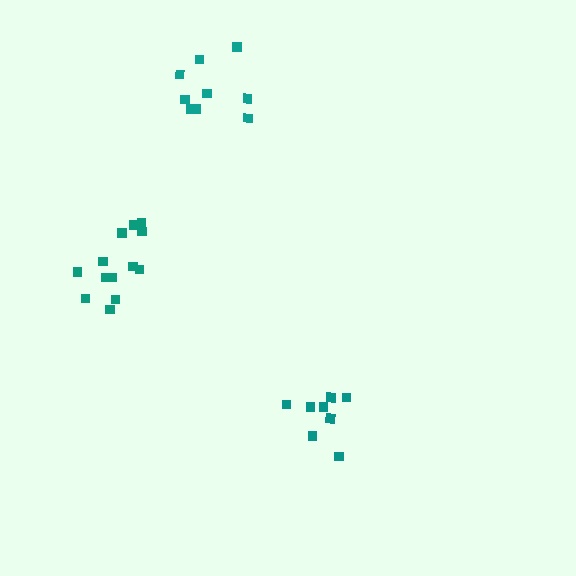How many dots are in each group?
Group 1: 8 dots, Group 2: 9 dots, Group 3: 13 dots (30 total).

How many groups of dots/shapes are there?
There are 3 groups.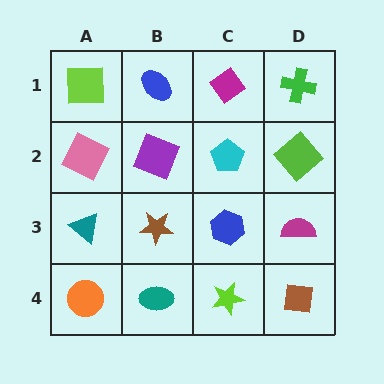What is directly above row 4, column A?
A teal triangle.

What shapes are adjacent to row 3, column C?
A cyan pentagon (row 2, column C), a lime star (row 4, column C), a brown star (row 3, column B), a magenta semicircle (row 3, column D).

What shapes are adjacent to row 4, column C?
A blue hexagon (row 3, column C), a teal ellipse (row 4, column B), a brown square (row 4, column D).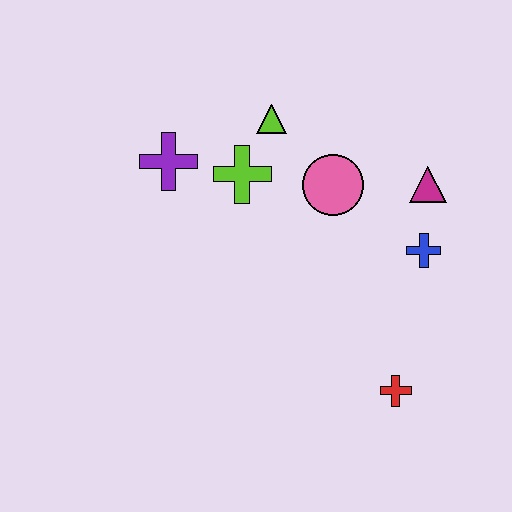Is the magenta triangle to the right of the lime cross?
Yes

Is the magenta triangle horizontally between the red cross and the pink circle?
No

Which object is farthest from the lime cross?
The red cross is farthest from the lime cross.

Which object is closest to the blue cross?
The magenta triangle is closest to the blue cross.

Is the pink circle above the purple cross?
No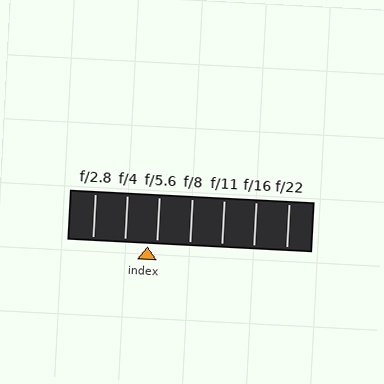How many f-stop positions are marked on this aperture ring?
There are 7 f-stop positions marked.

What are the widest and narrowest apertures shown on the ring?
The widest aperture shown is f/2.8 and the narrowest is f/22.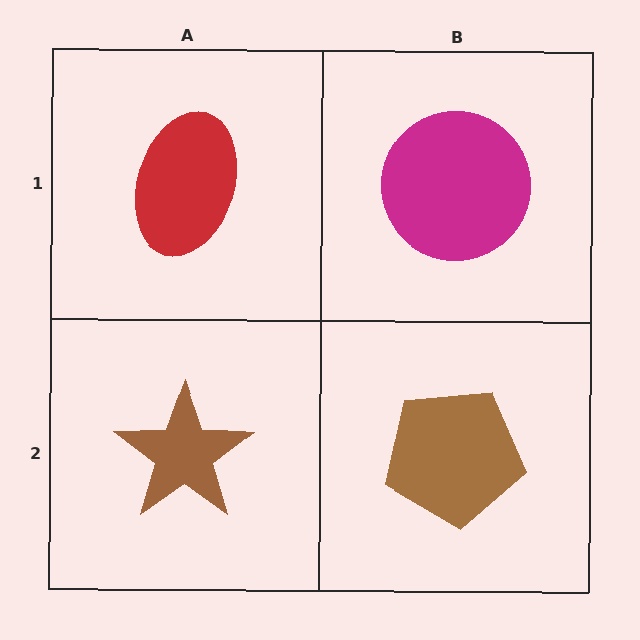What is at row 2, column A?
A brown star.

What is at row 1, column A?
A red ellipse.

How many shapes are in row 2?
2 shapes.